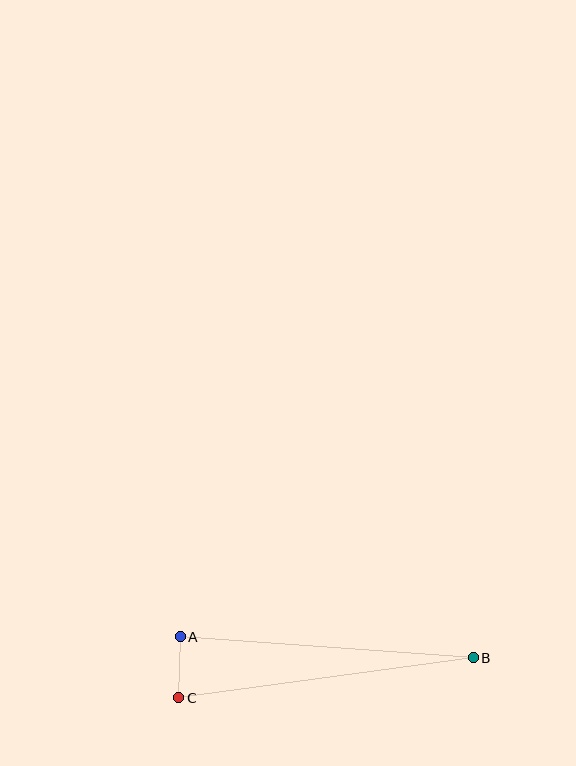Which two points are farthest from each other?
Points B and C are farthest from each other.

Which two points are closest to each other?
Points A and C are closest to each other.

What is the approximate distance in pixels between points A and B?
The distance between A and B is approximately 294 pixels.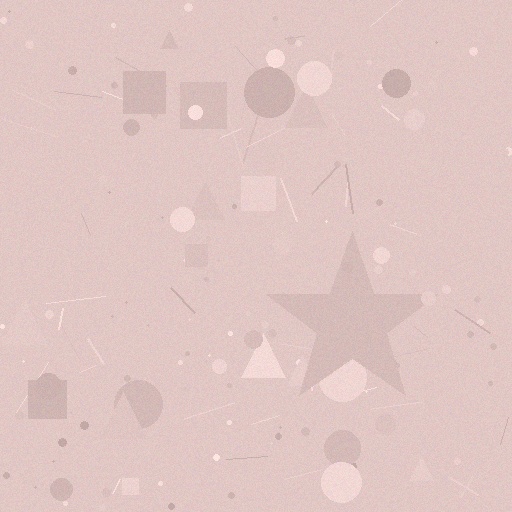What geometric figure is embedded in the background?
A star is embedded in the background.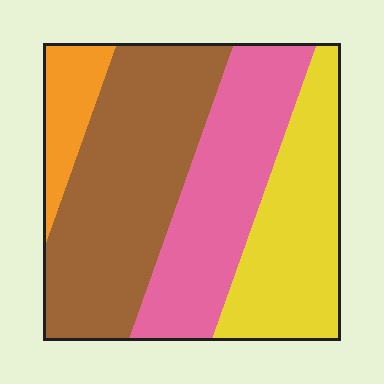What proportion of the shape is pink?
Pink covers 28% of the shape.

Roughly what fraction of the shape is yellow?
Yellow covers 26% of the shape.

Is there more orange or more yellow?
Yellow.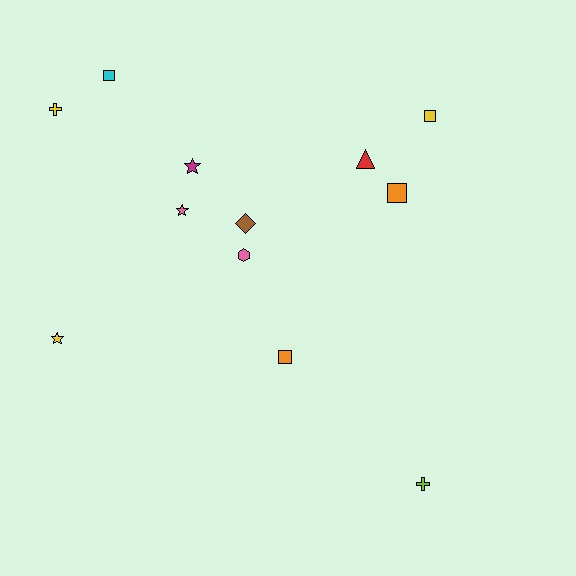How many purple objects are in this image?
There are no purple objects.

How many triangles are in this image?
There is 1 triangle.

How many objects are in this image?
There are 12 objects.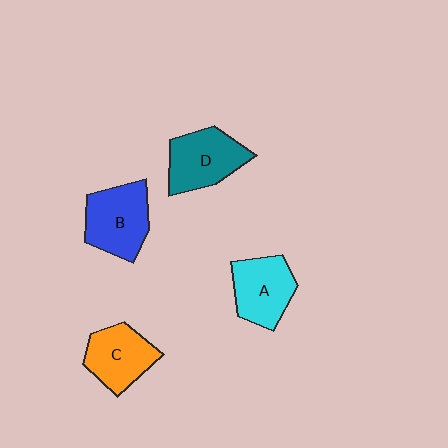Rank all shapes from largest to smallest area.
From largest to smallest: B (blue), D (teal), A (cyan), C (orange).